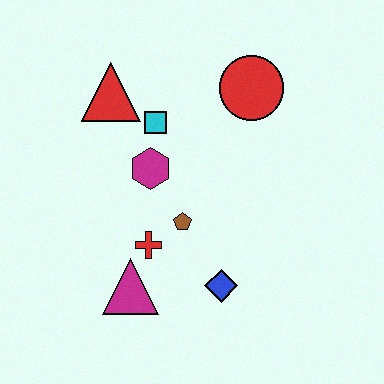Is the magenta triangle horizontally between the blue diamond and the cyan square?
No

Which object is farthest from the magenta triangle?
The red circle is farthest from the magenta triangle.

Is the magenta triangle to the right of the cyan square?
No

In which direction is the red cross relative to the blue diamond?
The red cross is to the left of the blue diamond.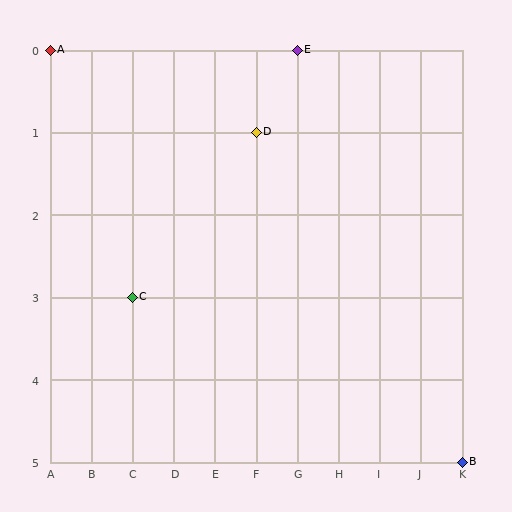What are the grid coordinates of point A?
Point A is at grid coordinates (A, 0).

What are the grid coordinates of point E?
Point E is at grid coordinates (G, 0).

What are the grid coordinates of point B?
Point B is at grid coordinates (K, 5).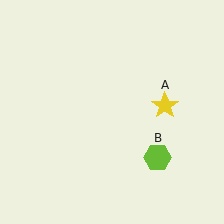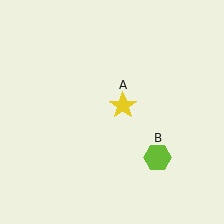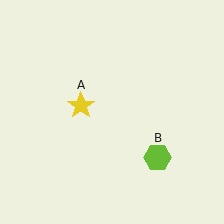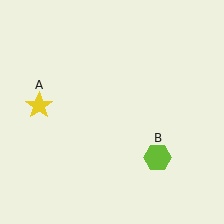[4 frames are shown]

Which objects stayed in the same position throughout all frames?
Lime hexagon (object B) remained stationary.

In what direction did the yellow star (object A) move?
The yellow star (object A) moved left.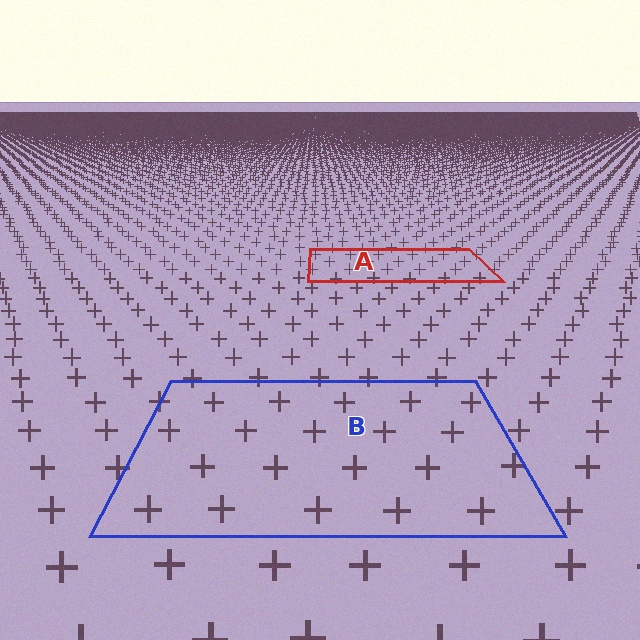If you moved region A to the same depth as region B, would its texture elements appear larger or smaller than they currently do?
They would appear larger. At a closer depth, the same texture elements are projected at a bigger on-screen size.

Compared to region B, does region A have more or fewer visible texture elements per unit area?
Region A has more texture elements per unit area — they are packed more densely because it is farther away.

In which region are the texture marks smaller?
The texture marks are smaller in region A, because it is farther away.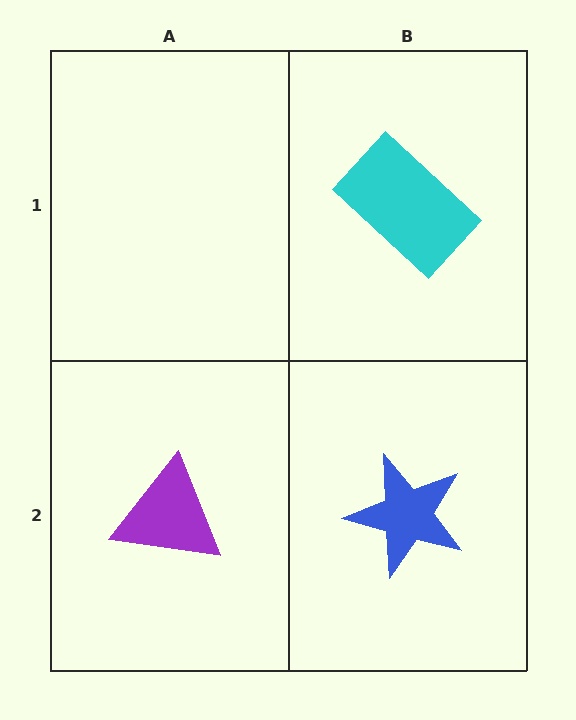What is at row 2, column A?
A purple triangle.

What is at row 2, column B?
A blue star.